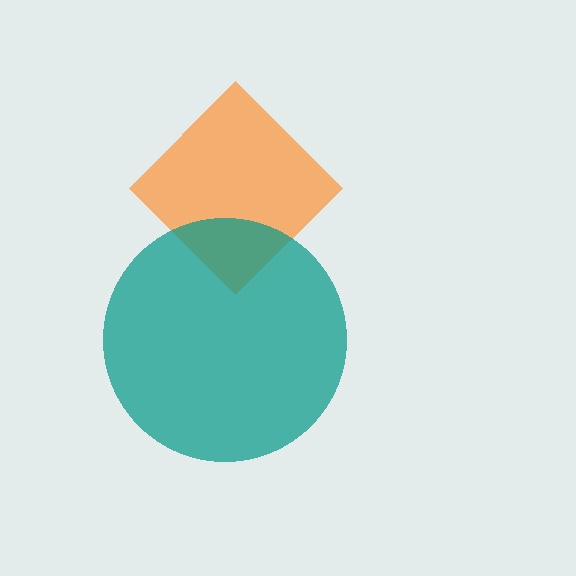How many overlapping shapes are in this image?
There are 2 overlapping shapes in the image.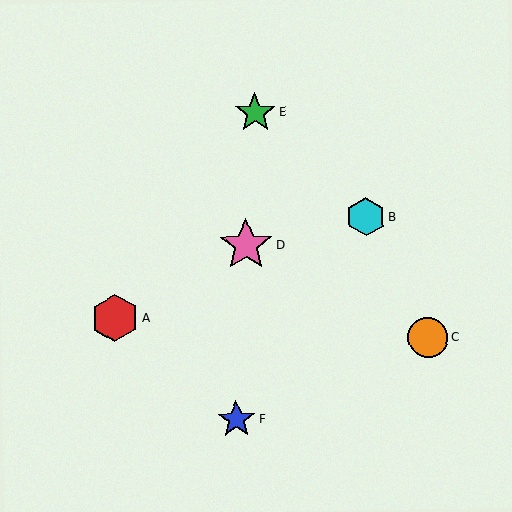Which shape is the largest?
The pink star (labeled D) is the largest.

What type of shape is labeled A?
Shape A is a red hexagon.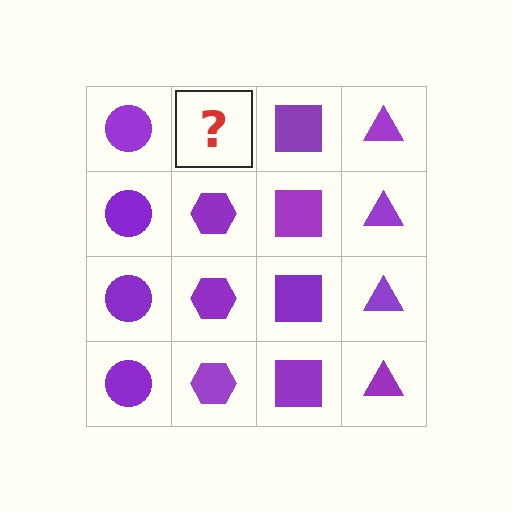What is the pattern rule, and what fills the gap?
The rule is that each column has a consistent shape. The gap should be filled with a purple hexagon.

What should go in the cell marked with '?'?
The missing cell should contain a purple hexagon.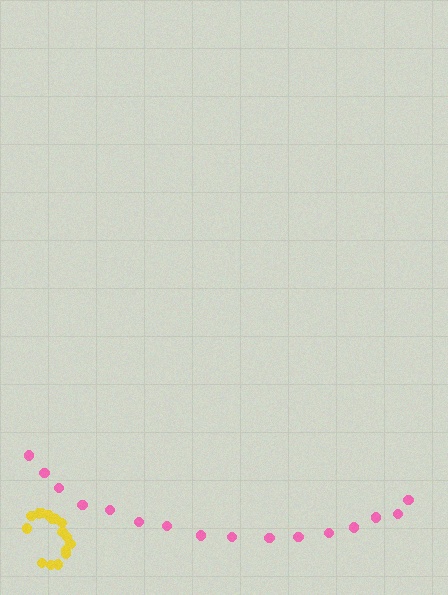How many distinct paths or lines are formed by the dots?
There are 2 distinct paths.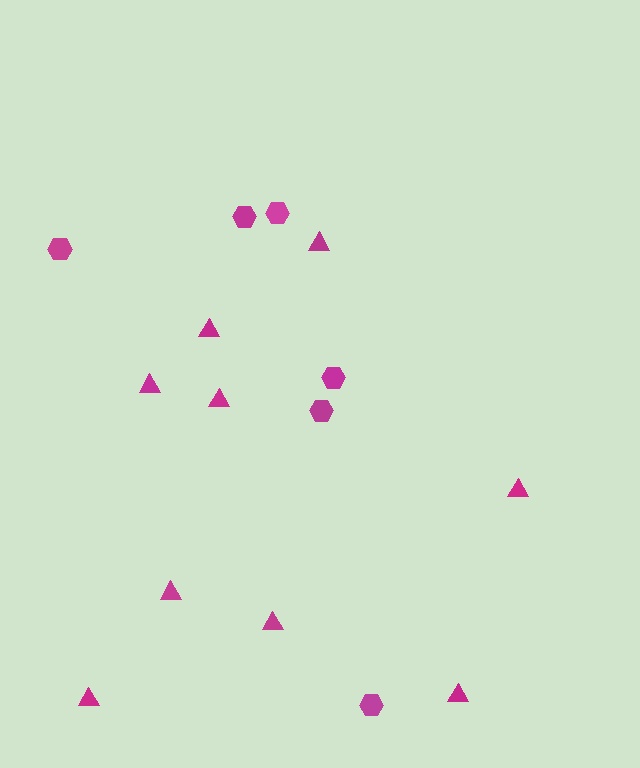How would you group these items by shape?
There are 2 groups: one group of triangles (9) and one group of hexagons (6).